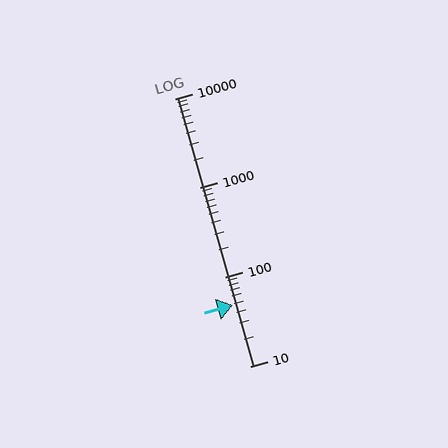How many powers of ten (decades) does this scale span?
The scale spans 3 decades, from 10 to 10000.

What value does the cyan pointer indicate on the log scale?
The pointer indicates approximately 48.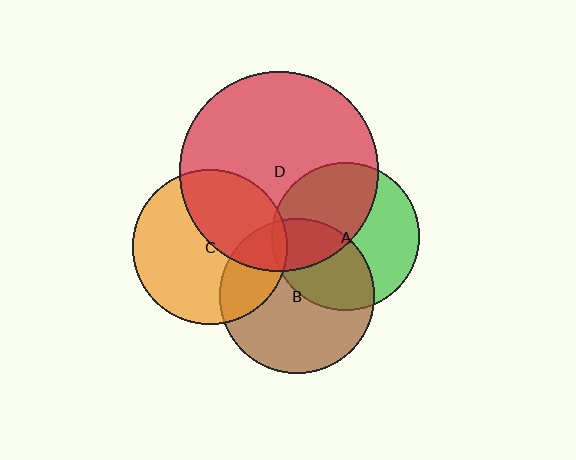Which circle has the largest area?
Circle D (red).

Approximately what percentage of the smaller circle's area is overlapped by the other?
Approximately 40%.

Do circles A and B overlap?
Yes.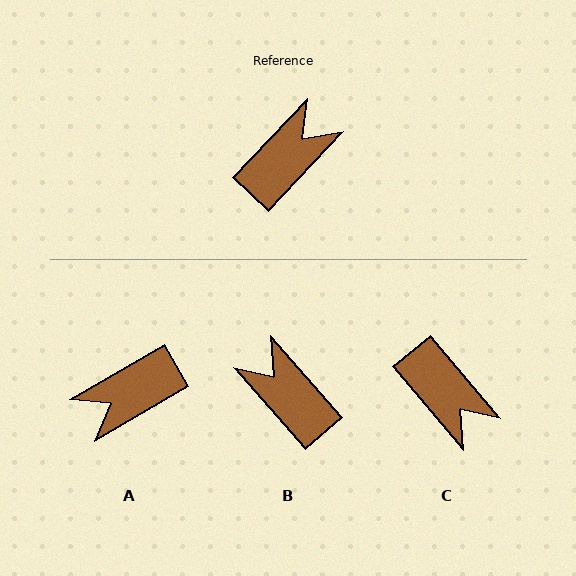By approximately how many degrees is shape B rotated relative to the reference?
Approximately 84 degrees counter-clockwise.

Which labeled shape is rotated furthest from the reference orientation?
A, about 163 degrees away.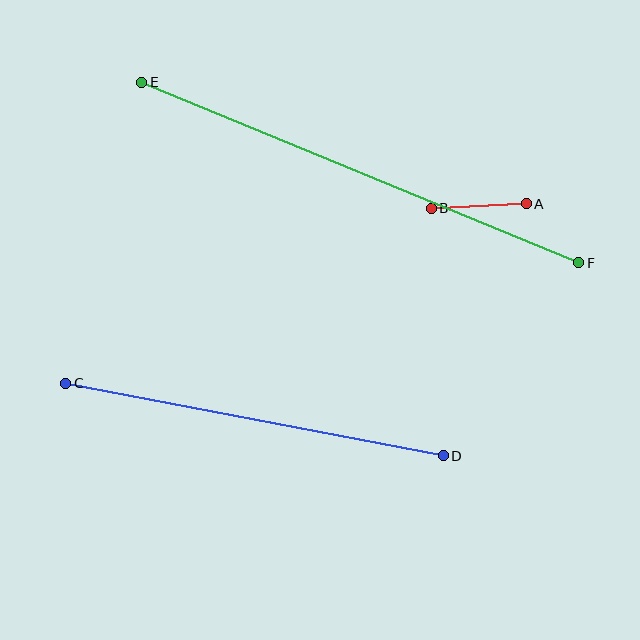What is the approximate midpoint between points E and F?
The midpoint is at approximately (360, 172) pixels.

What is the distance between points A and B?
The distance is approximately 95 pixels.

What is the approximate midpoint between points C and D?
The midpoint is at approximately (254, 419) pixels.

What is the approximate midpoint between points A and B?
The midpoint is at approximately (479, 206) pixels.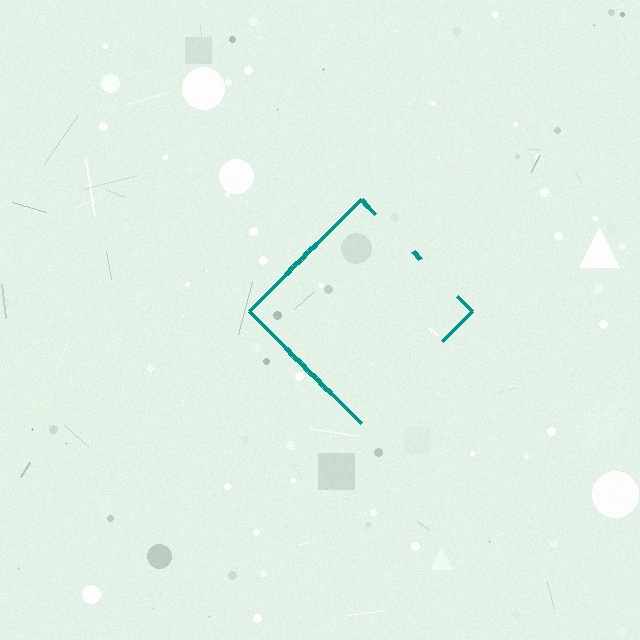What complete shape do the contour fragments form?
The contour fragments form a diamond.